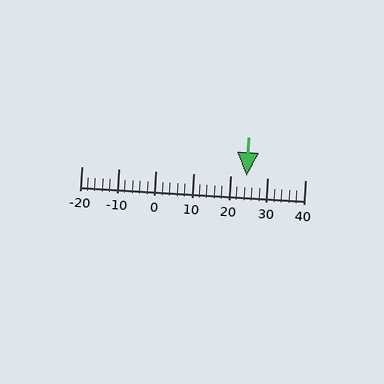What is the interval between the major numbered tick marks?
The major tick marks are spaced 10 units apart.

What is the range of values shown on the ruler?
The ruler shows values from -20 to 40.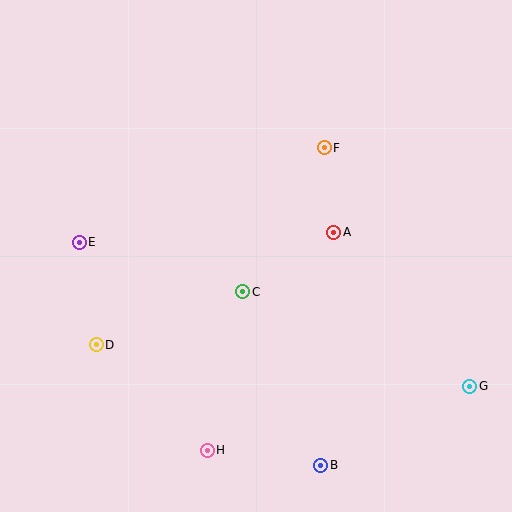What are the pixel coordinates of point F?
Point F is at (324, 148).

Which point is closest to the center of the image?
Point C at (243, 292) is closest to the center.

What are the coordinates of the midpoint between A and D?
The midpoint between A and D is at (215, 288).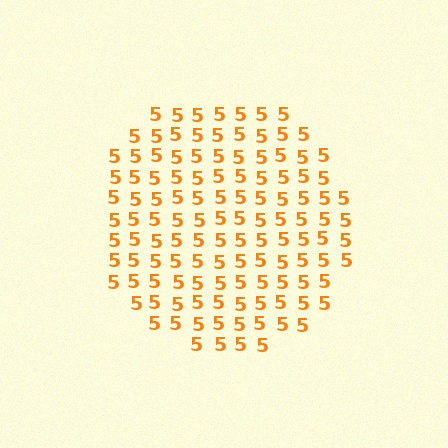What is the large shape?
The large shape is a circle.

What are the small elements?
The small elements are digit 5's.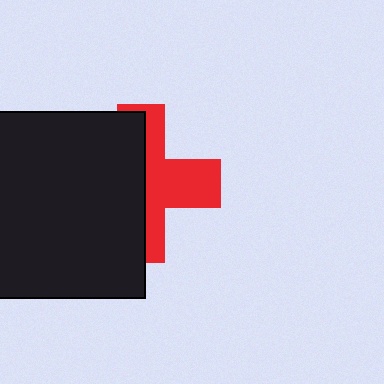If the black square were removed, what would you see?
You would see the complete red cross.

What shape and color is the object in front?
The object in front is a black square.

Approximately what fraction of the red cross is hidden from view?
Roughly 53% of the red cross is hidden behind the black square.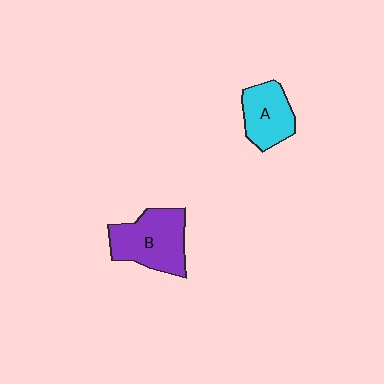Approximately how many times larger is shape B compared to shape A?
Approximately 1.4 times.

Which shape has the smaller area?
Shape A (cyan).